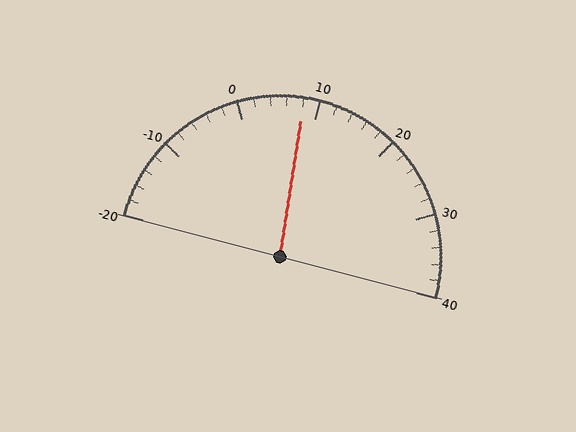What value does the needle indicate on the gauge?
The needle indicates approximately 8.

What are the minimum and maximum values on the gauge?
The gauge ranges from -20 to 40.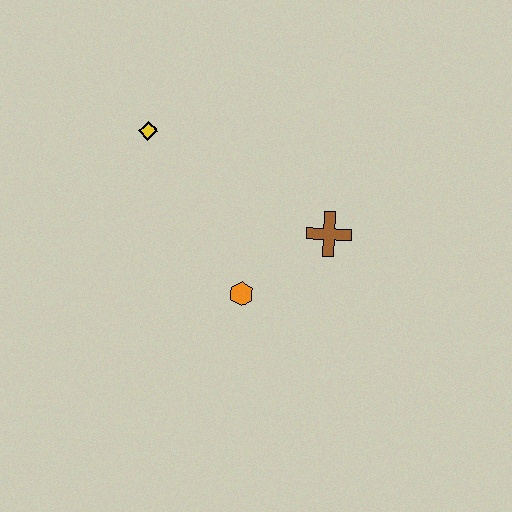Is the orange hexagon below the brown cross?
Yes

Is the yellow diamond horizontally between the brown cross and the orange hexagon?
No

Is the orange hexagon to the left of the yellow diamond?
No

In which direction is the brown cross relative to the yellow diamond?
The brown cross is to the right of the yellow diamond.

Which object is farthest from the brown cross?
The yellow diamond is farthest from the brown cross.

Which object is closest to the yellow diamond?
The orange hexagon is closest to the yellow diamond.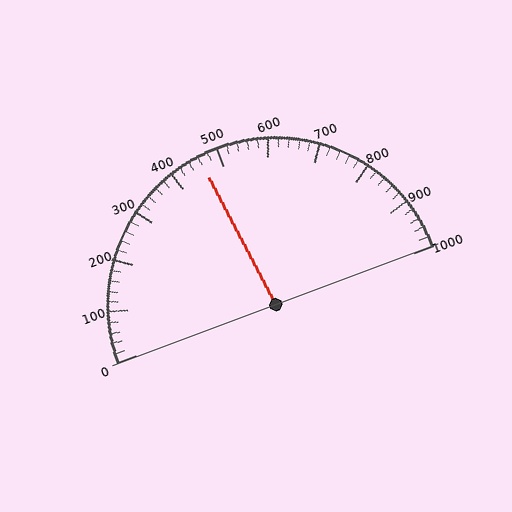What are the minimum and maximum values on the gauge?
The gauge ranges from 0 to 1000.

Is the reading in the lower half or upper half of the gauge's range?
The reading is in the lower half of the range (0 to 1000).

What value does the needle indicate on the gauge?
The needle indicates approximately 460.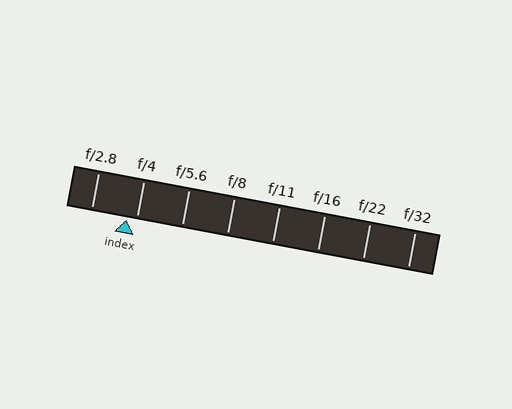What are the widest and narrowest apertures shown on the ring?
The widest aperture shown is f/2.8 and the narrowest is f/32.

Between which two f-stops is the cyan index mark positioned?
The index mark is between f/2.8 and f/4.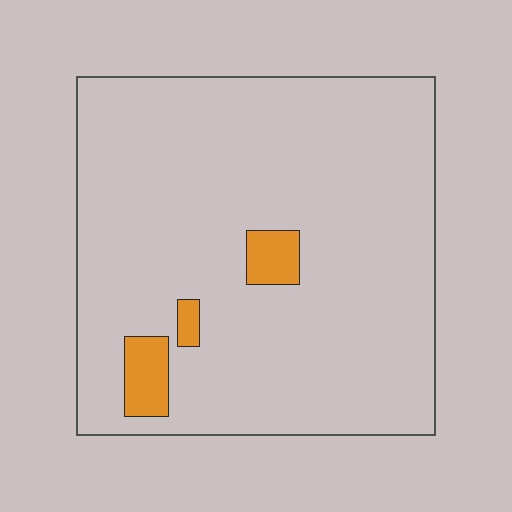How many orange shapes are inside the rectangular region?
3.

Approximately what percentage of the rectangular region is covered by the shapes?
Approximately 5%.